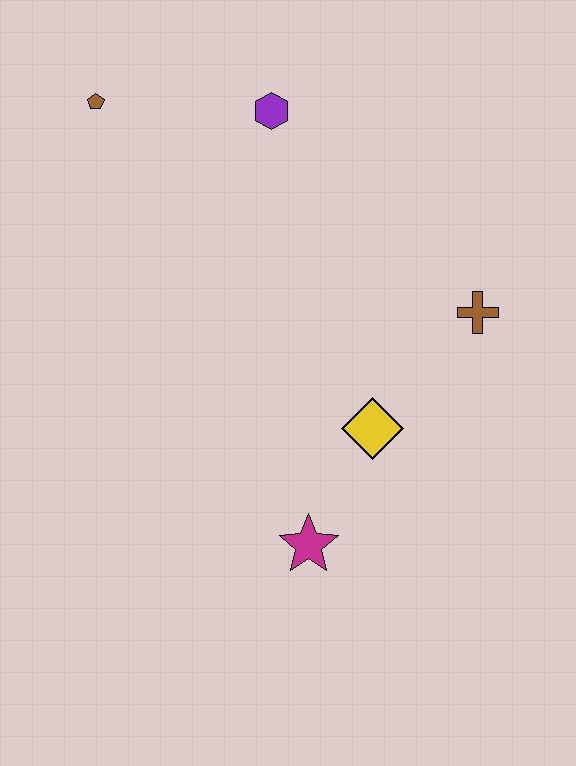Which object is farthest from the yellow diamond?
The brown pentagon is farthest from the yellow diamond.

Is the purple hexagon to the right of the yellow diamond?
No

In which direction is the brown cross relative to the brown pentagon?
The brown cross is to the right of the brown pentagon.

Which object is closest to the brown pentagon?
The purple hexagon is closest to the brown pentagon.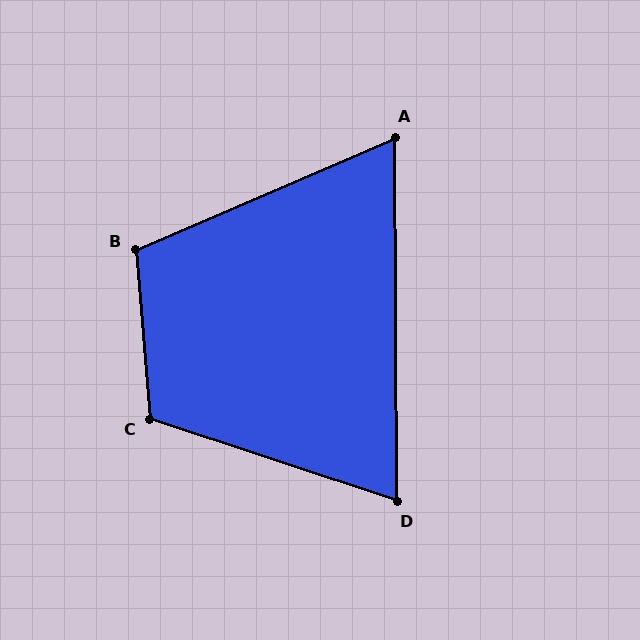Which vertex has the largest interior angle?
C, at approximately 113 degrees.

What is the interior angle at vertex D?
Approximately 71 degrees (acute).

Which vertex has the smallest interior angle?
A, at approximately 67 degrees.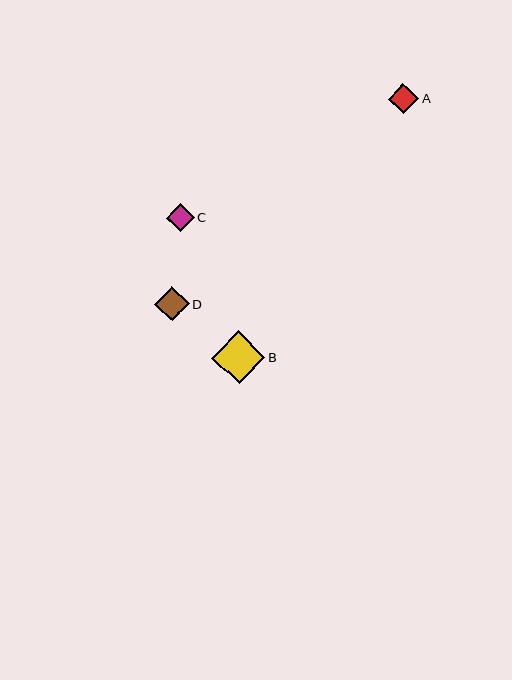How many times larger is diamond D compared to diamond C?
Diamond D is approximately 1.2 times the size of diamond C.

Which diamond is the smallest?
Diamond C is the smallest with a size of approximately 28 pixels.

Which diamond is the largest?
Diamond B is the largest with a size of approximately 53 pixels.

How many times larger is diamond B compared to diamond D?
Diamond B is approximately 1.6 times the size of diamond D.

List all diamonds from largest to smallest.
From largest to smallest: B, D, A, C.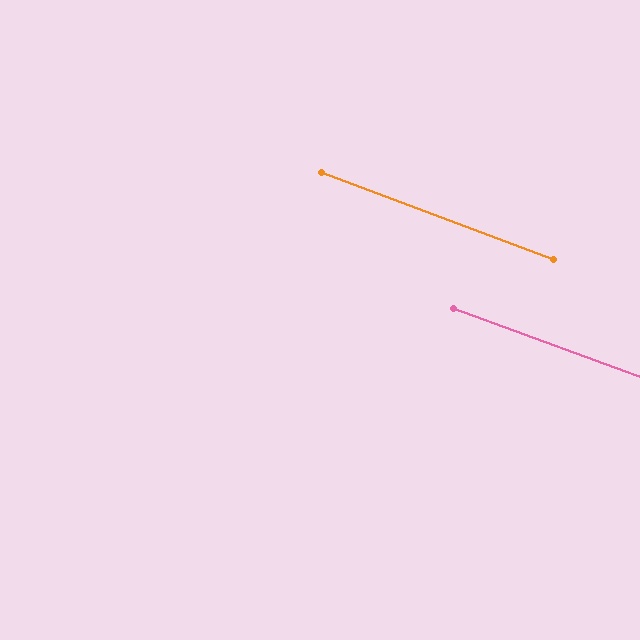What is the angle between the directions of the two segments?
Approximately 1 degree.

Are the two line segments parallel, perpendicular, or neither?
Parallel — their directions differ by only 0.5°.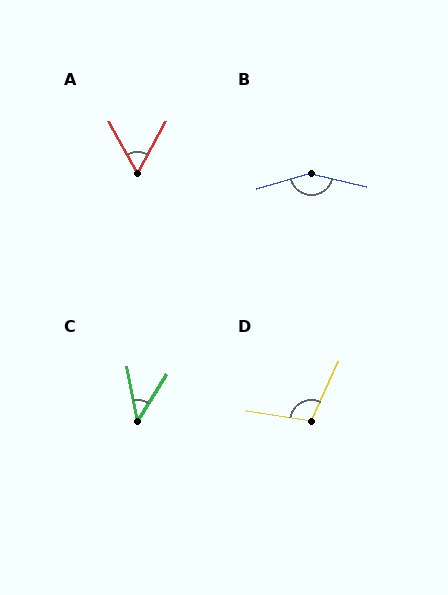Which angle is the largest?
B, at approximately 151 degrees.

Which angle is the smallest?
C, at approximately 43 degrees.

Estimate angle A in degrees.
Approximately 57 degrees.